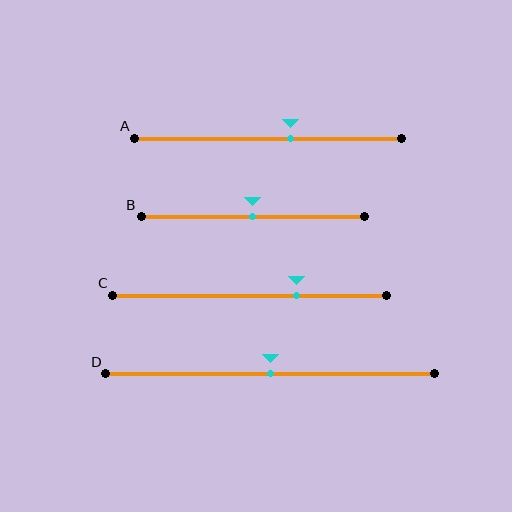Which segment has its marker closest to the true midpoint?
Segment B has its marker closest to the true midpoint.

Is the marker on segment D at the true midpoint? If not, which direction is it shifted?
Yes, the marker on segment D is at the true midpoint.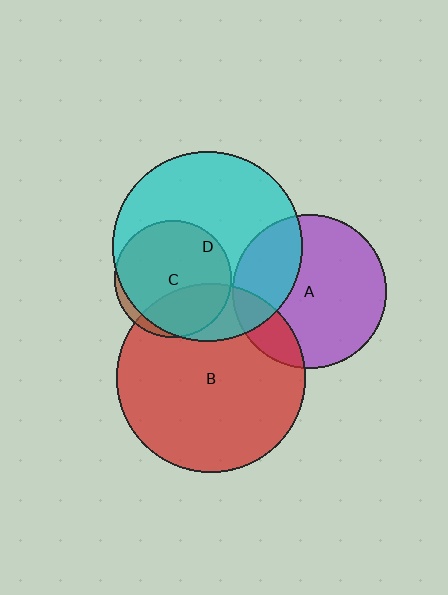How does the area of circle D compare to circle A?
Approximately 1.5 times.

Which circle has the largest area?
Circle B (red).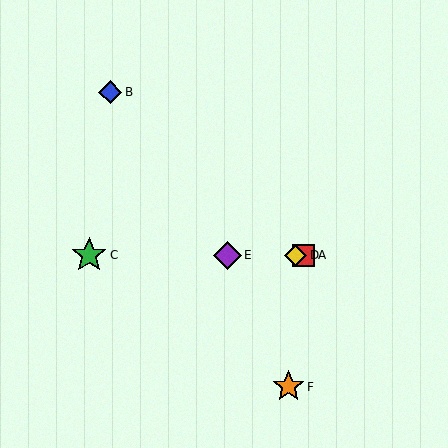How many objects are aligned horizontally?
4 objects (A, C, D, E) are aligned horizontally.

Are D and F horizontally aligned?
No, D is at y≈255 and F is at y≈387.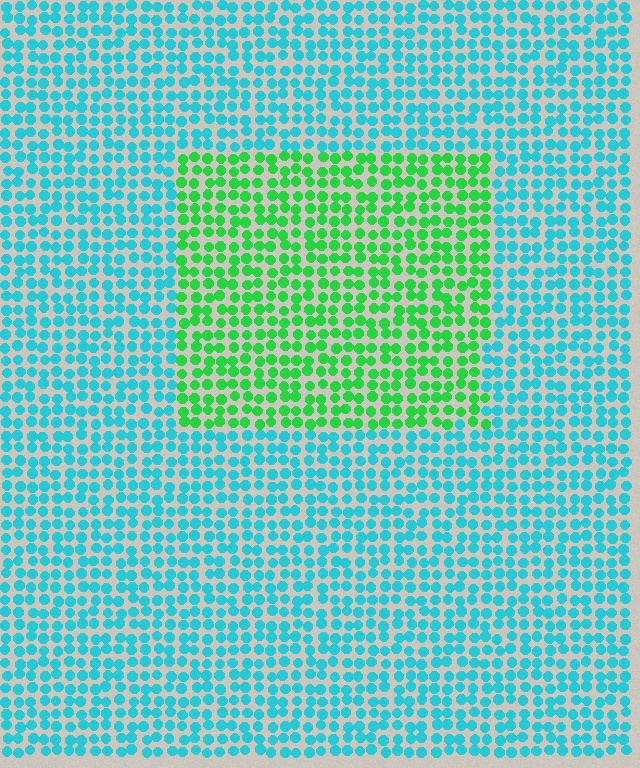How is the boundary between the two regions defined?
The boundary is defined purely by a slight shift in hue (about 55 degrees). Spacing, size, and orientation are identical on both sides.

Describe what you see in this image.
The image is filled with small cyan elements in a uniform arrangement. A rectangle-shaped region is visible where the elements are tinted to a slightly different hue, forming a subtle color boundary.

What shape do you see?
I see a rectangle.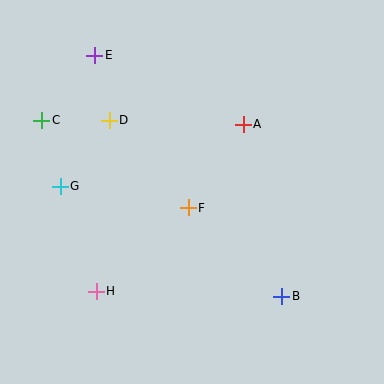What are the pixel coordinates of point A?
Point A is at (243, 124).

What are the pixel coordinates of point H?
Point H is at (96, 291).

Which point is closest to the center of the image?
Point F at (188, 208) is closest to the center.